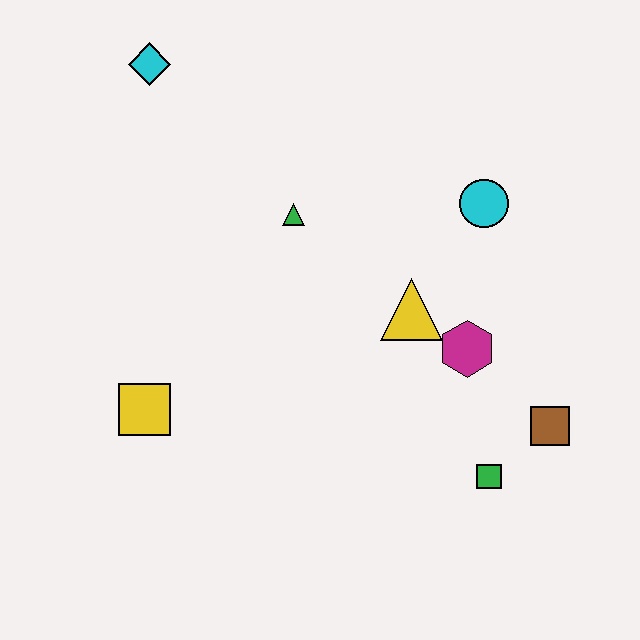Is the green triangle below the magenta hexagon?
No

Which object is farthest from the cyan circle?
The yellow square is farthest from the cyan circle.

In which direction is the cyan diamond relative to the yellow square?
The cyan diamond is above the yellow square.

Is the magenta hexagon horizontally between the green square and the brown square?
No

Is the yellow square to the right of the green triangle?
No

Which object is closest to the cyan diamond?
The green triangle is closest to the cyan diamond.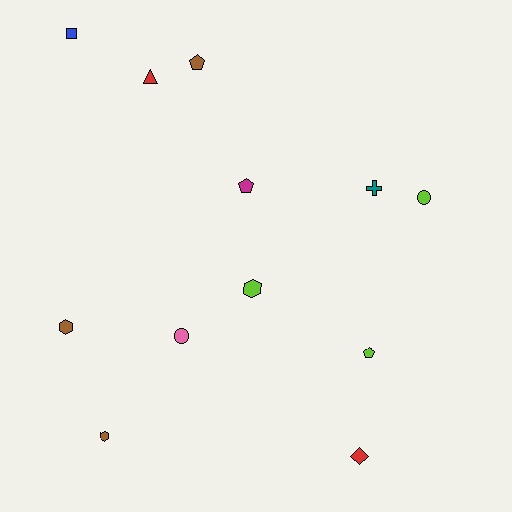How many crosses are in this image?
There is 1 cross.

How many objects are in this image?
There are 12 objects.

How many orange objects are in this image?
There are no orange objects.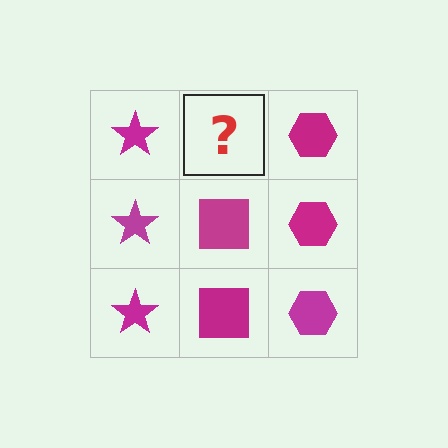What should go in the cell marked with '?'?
The missing cell should contain a magenta square.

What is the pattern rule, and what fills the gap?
The rule is that each column has a consistent shape. The gap should be filled with a magenta square.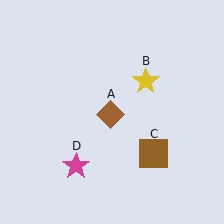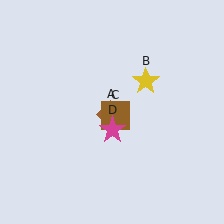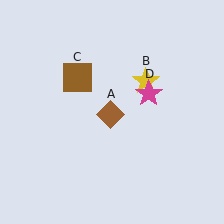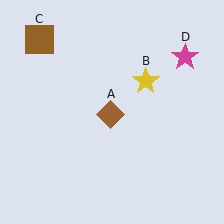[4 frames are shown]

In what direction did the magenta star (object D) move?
The magenta star (object D) moved up and to the right.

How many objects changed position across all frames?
2 objects changed position: brown square (object C), magenta star (object D).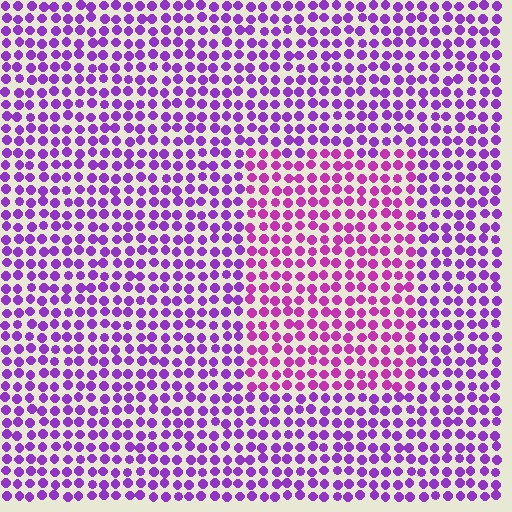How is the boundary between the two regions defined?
The boundary is defined purely by a slight shift in hue (about 29 degrees). Spacing, size, and orientation are identical on both sides.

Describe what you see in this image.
The image is filled with small purple elements in a uniform arrangement. A rectangle-shaped region is visible where the elements are tinted to a slightly different hue, forming a subtle color boundary.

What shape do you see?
I see a rectangle.